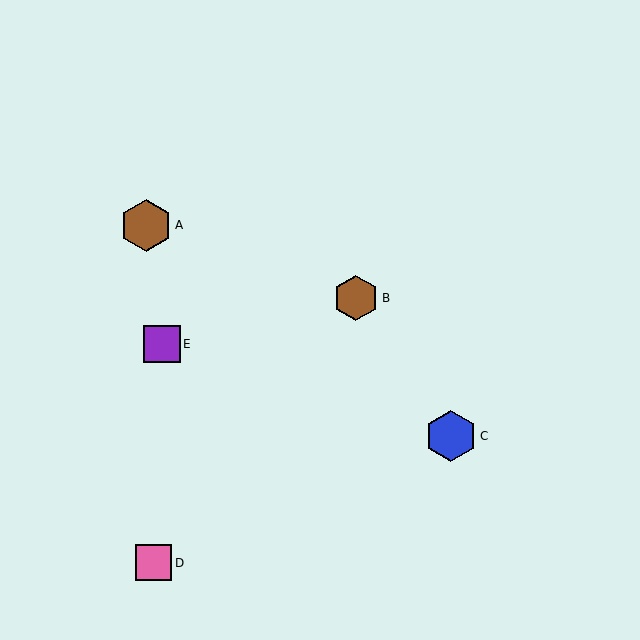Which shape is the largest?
The brown hexagon (labeled A) is the largest.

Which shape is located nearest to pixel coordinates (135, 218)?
The brown hexagon (labeled A) at (146, 225) is nearest to that location.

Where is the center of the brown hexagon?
The center of the brown hexagon is at (146, 225).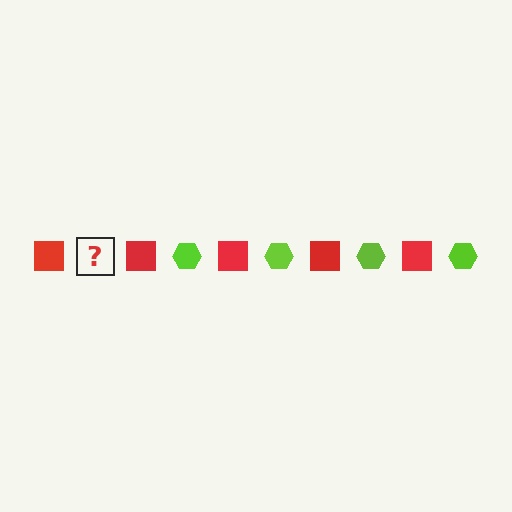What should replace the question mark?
The question mark should be replaced with a lime hexagon.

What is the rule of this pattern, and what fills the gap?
The rule is that the pattern alternates between red square and lime hexagon. The gap should be filled with a lime hexagon.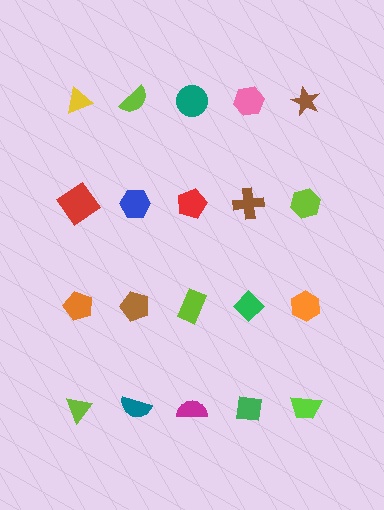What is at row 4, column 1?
A lime triangle.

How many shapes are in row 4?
5 shapes.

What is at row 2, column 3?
A red pentagon.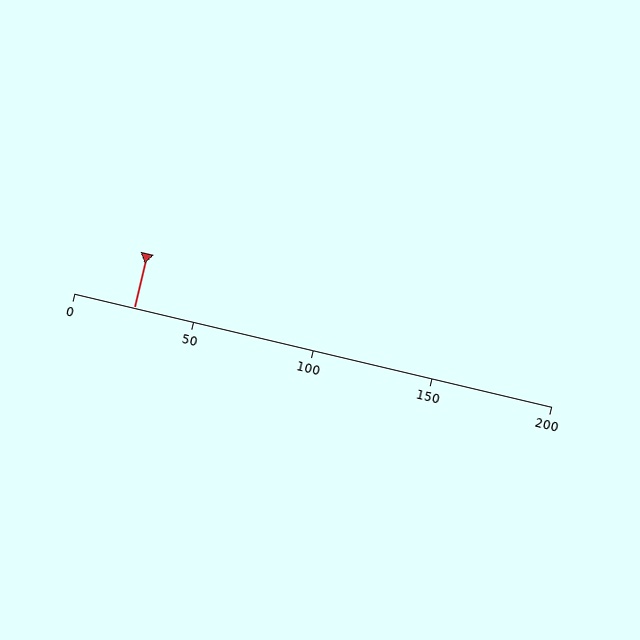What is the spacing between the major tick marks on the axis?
The major ticks are spaced 50 apart.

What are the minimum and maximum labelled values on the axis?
The axis runs from 0 to 200.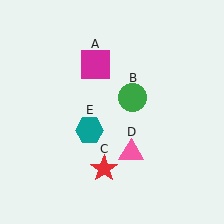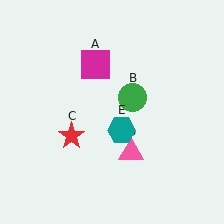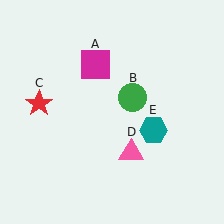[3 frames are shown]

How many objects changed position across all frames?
2 objects changed position: red star (object C), teal hexagon (object E).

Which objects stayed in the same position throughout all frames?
Magenta square (object A) and green circle (object B) and pink triangle (object D) remained stationary.